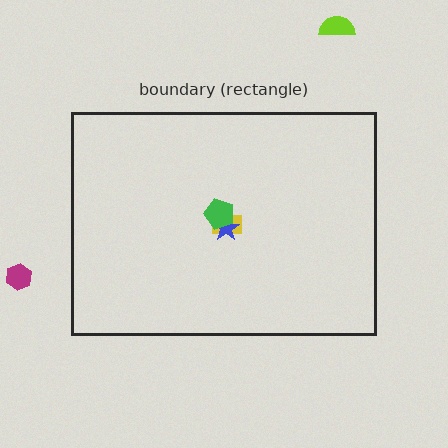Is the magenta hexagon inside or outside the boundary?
Outside.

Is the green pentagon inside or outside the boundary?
Inside.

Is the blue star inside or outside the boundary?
Inside.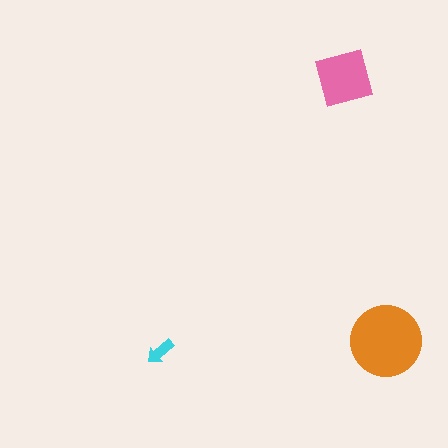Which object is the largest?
The orange circle.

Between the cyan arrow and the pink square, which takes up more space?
The pink square.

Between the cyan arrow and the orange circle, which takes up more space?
The orange circle.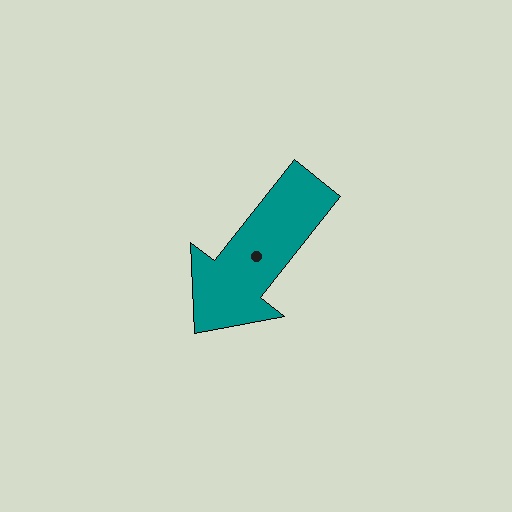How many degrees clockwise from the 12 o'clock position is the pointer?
Approximately 218 degrees.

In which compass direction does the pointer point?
Southwest.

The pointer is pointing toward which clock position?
Roughly 7 o'clock.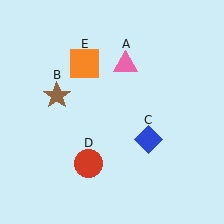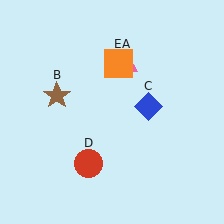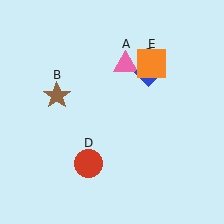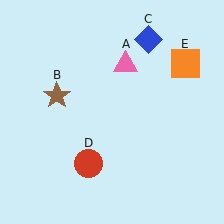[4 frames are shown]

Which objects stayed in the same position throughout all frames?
Pink triangle (object A) and brown star (object B) and red circle (object D) remained stationary.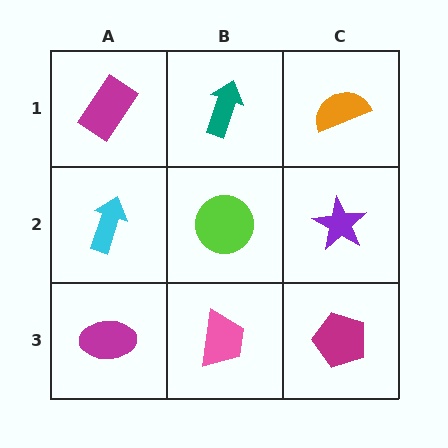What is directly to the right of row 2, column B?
A purple star.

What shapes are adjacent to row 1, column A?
A cyan arrow (row 2, column A), a teal arrow (row 1, column B).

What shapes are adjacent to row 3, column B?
A lime circle (row 2, column B), a magenta ellipse (row 3, column A), a magenta pentagon (row 3, column C).